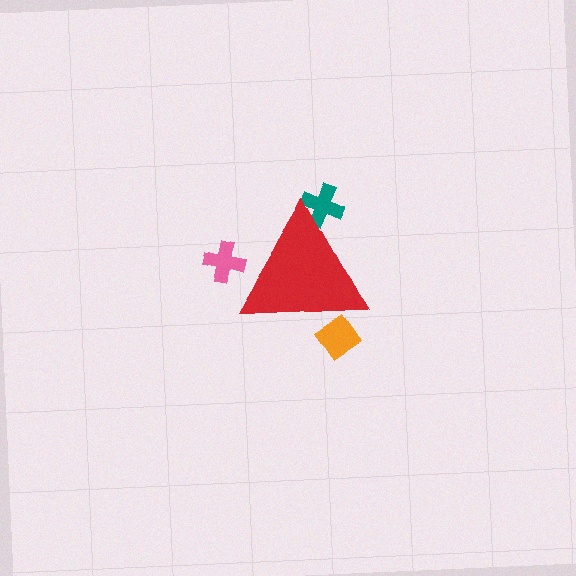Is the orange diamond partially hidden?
Yes, the orange diamond is partially hidden behind the red triangle.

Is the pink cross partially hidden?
Yes, the pink cross is partially hidden behind the red triangle.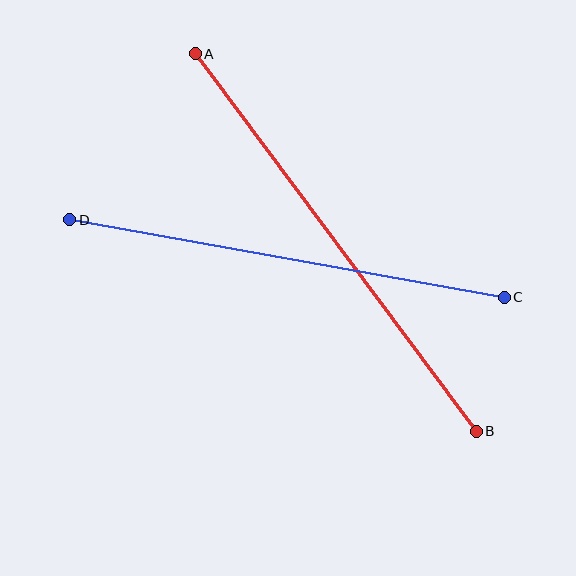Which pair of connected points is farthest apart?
Points A and B are farthest apart.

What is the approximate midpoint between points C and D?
The midpoint is at approximately (287, 259) pixels.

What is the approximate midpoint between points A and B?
The midpoint is at approximately (336, 243) pixels.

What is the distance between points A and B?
The distance is approximately 471 pixels.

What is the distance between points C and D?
The distance is approximately 442 pixels.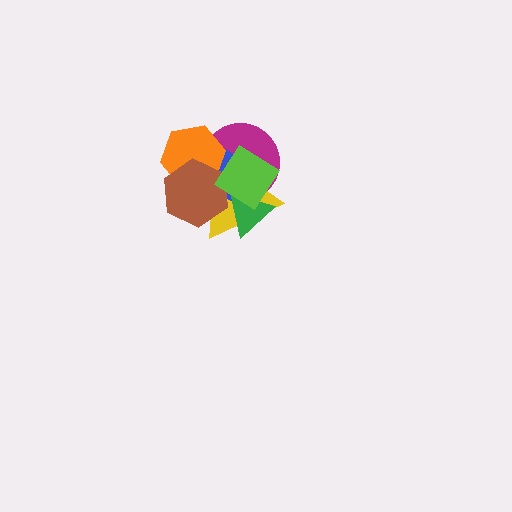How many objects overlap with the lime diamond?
6 objects overlap with the lime diamond.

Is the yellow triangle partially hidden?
Yes, it is partially covered by another shape.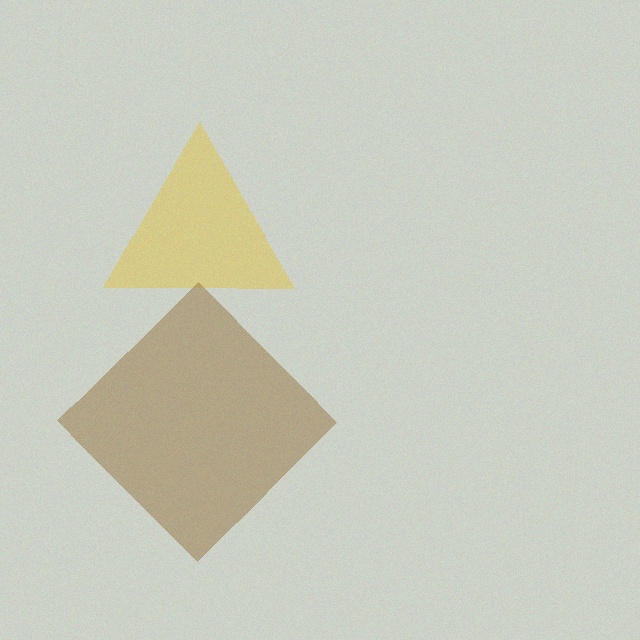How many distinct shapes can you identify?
There are 2 distinct shapes: a yellow triangle, a brown diamond.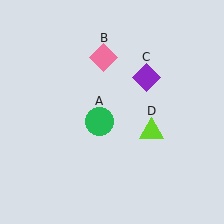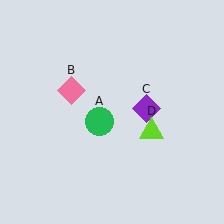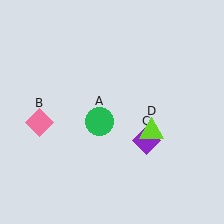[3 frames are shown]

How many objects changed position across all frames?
2 objects changed position: pink diamond (object B), purple diamond (object C).